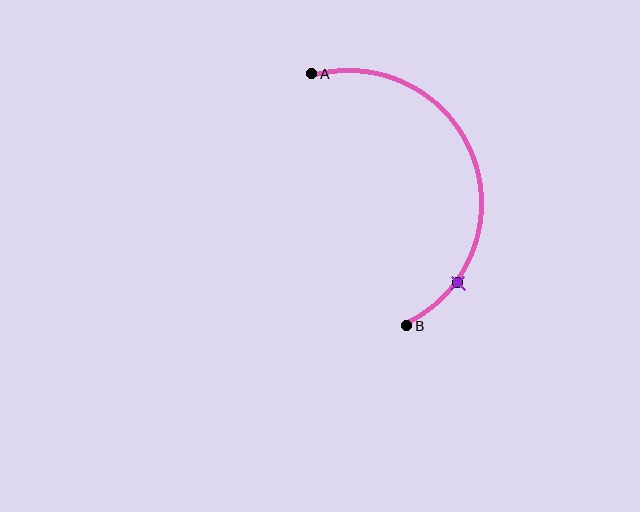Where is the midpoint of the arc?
The arc midpoint is the point on the curve farthest from the straight line joining A and B. It sits to the right of that line.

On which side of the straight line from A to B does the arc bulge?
The arc bulges to the right of the straight line connecting A and B.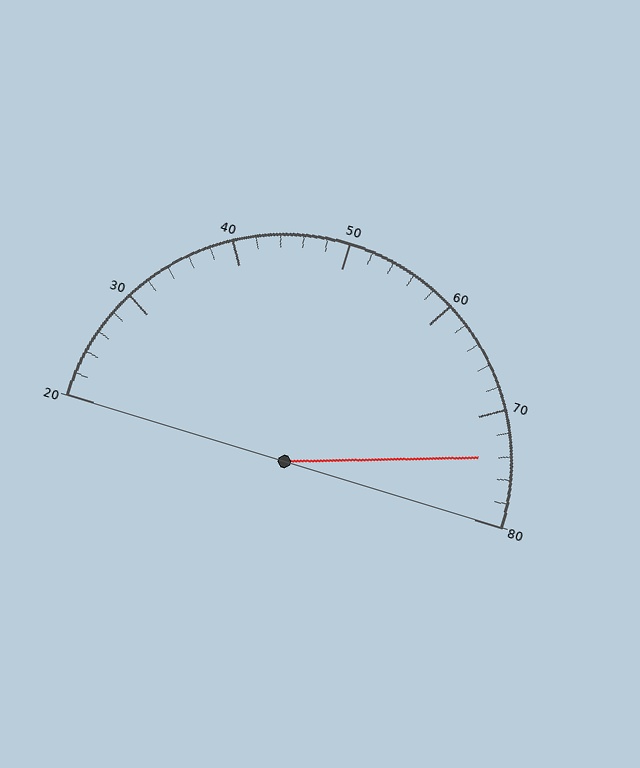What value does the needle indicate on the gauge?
The needle indicates approximately 74.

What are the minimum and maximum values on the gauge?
The gauge ranges from 20 to 80.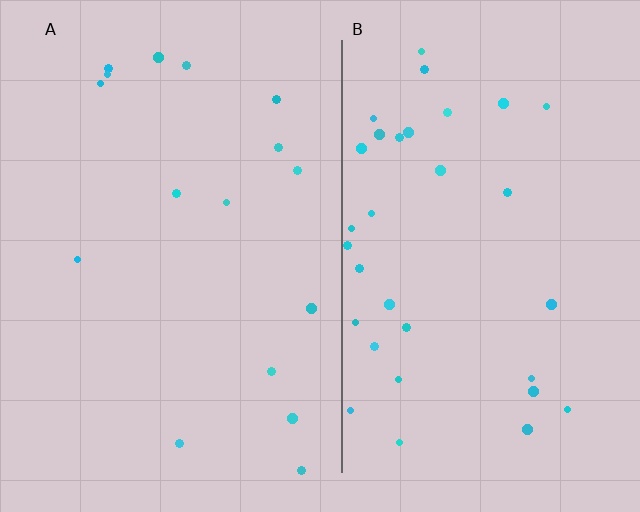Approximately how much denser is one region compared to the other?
Approximately 2.1× — region B over region A.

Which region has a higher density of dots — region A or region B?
B (the right).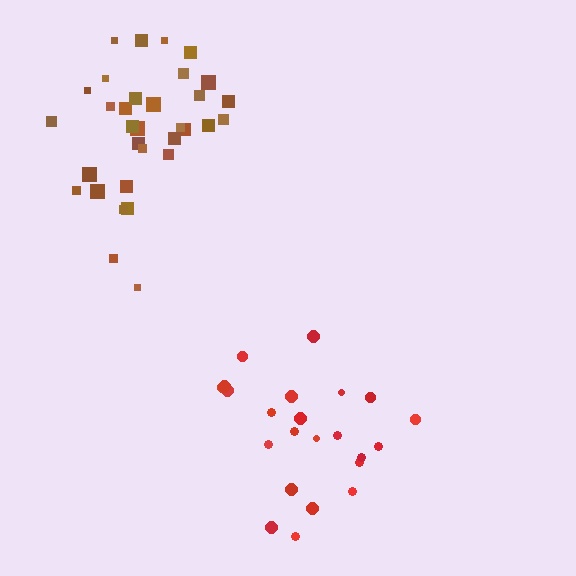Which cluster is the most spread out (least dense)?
Red.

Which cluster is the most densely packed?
Brown.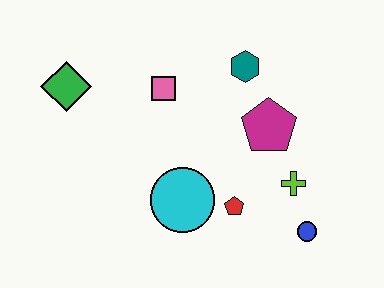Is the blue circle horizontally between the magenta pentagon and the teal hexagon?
No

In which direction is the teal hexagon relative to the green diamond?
The teal hexagon is to the right of the green diamond.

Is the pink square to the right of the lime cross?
No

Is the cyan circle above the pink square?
No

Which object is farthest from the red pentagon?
The green diamond is farthest from the red pentagon.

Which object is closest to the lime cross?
The blue circle is closest to the lime cross.